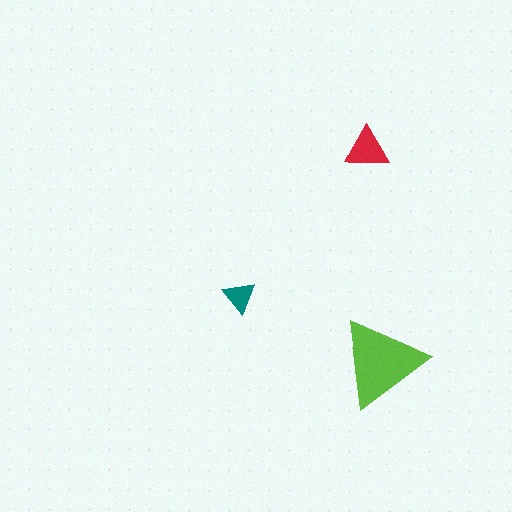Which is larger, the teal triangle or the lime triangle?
The lime one.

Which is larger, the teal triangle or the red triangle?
The red one.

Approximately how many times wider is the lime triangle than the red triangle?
About 2 times wider.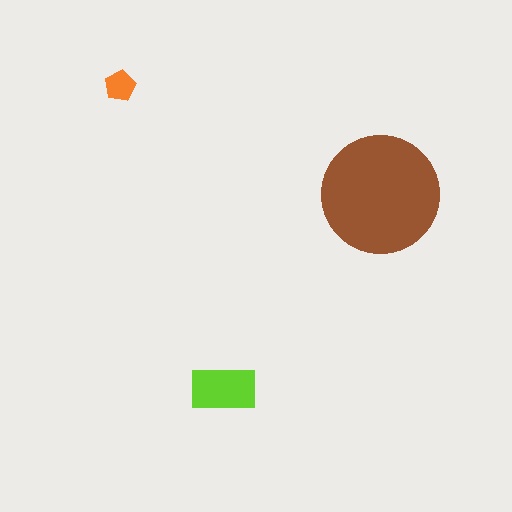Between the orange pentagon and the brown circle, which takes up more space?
The brown circle.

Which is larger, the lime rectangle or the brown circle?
The brown circle.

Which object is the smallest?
The orange pentagon.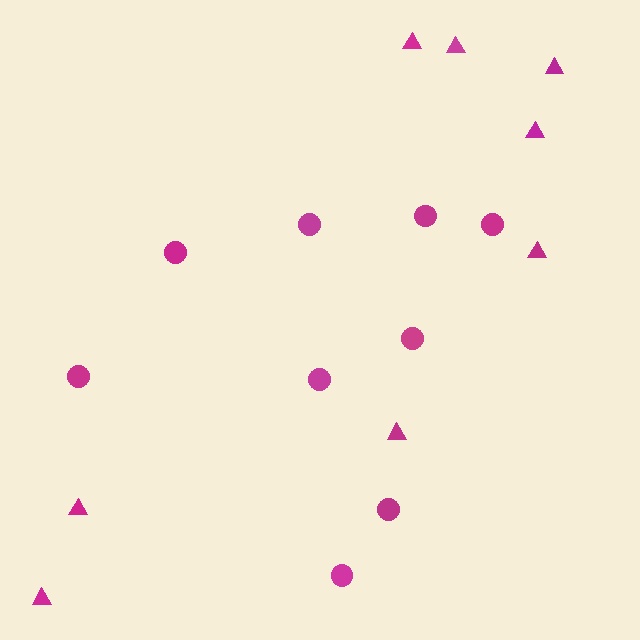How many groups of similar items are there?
There are 2 groups: one group of circles (9) and one group of triangles (8).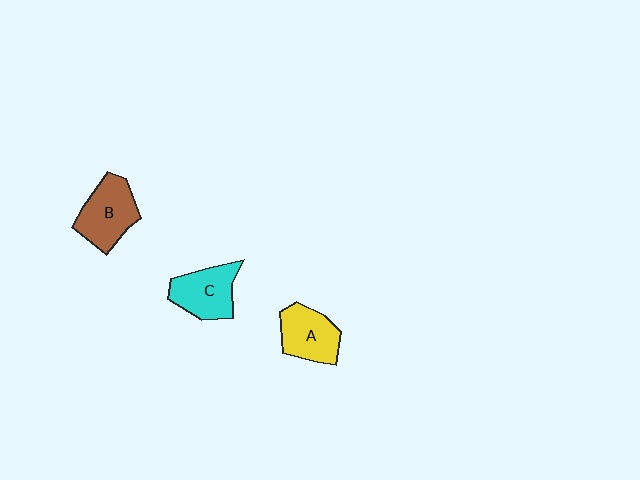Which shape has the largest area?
Shape B (brown).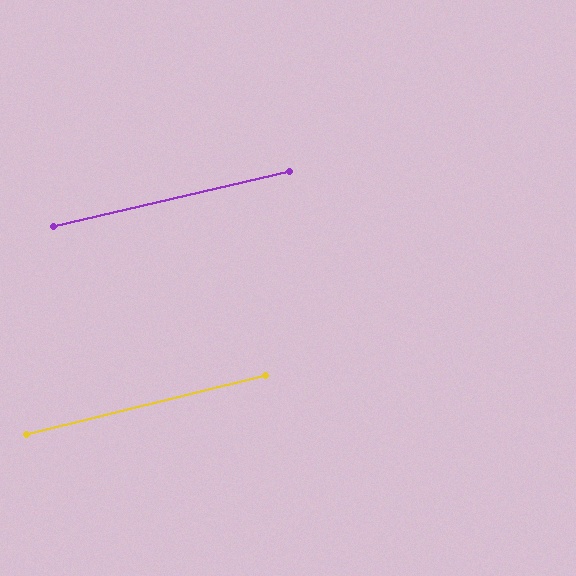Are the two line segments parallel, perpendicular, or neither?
Parallel — their directions differ by only 0.7°.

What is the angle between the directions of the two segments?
Approximately 1 degree.